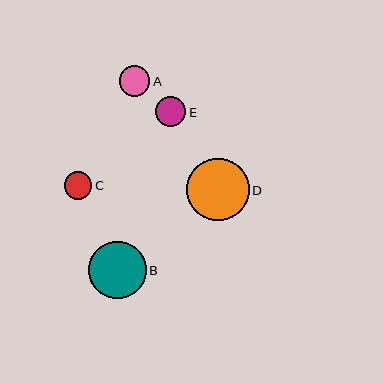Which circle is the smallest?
Circle C is the smallest with a size of approximately 27 pixels.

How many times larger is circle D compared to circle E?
Circle D is approximately 2.0 times the size of circle E.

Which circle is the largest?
Circle D is the largest with a size of approximately 63 pixels.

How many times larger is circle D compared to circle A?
Circle D is approximately 2.0 times the size of circle A.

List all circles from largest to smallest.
From largest to smallest: D, B, A, E, C.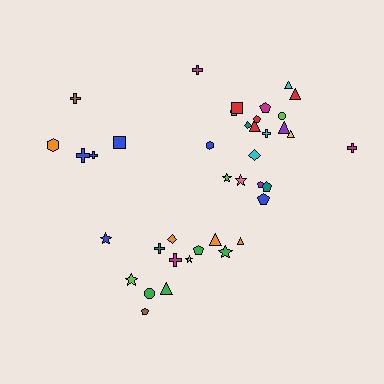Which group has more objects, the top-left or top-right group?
The top-right group.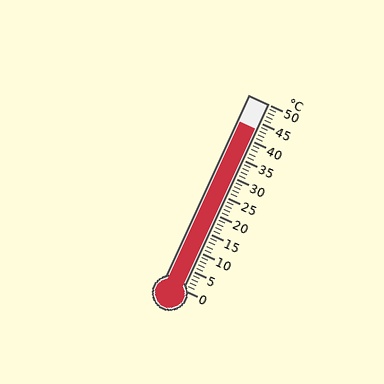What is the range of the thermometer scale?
The thermometer scale ranges from 0°C to 50°C.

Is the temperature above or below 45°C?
The temperature is below 45°C.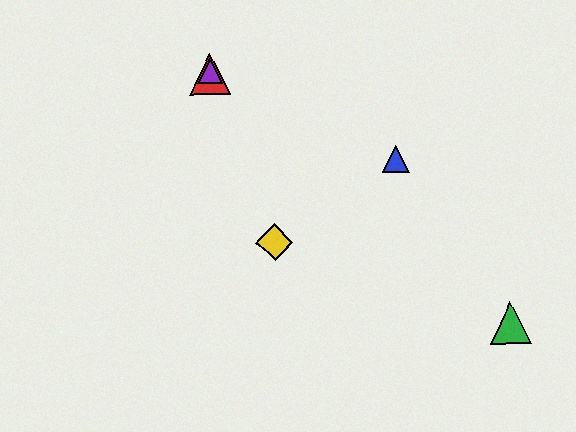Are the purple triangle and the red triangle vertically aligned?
Yes, both are at x≈210.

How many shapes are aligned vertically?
2 shapes (the red triangle, the purple triangle) are aligned vertically.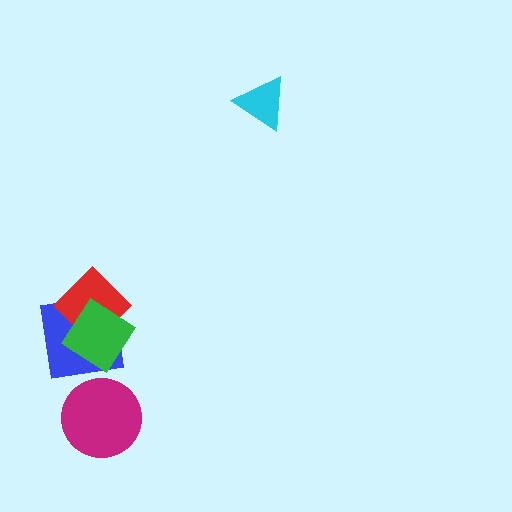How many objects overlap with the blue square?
2 objects overlap with the blue square.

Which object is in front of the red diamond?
The green diamond is in front of the red diamond.